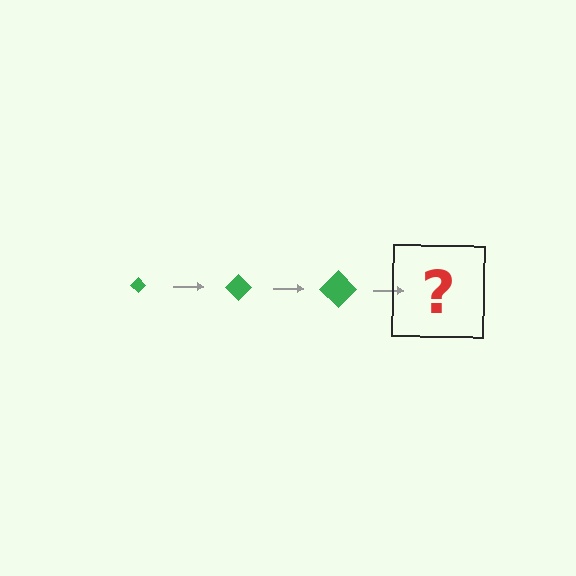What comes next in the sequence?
The next element should be a green diamond, larger than the previous one.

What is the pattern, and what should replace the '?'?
The pattern is that the diamond gets progressively larger each step. The '?' should be a green diamond, larger than the previous one.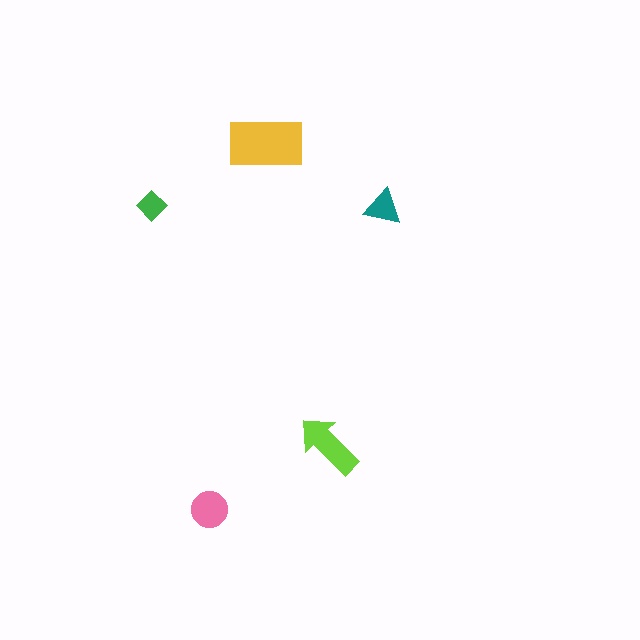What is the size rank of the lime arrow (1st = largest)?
2nd.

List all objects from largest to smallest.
The yellow rectangle, the lime arrow, the pink circle, the teal triangle, the green diamond.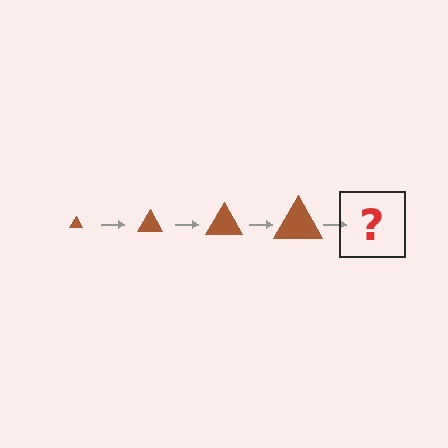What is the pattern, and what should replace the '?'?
The pattern is that the triangle gets progressively larger each step. The '?' should be a brown triangle, larger than the previous one.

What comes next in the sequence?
The next element should be a brown triangle, larger than the previous one.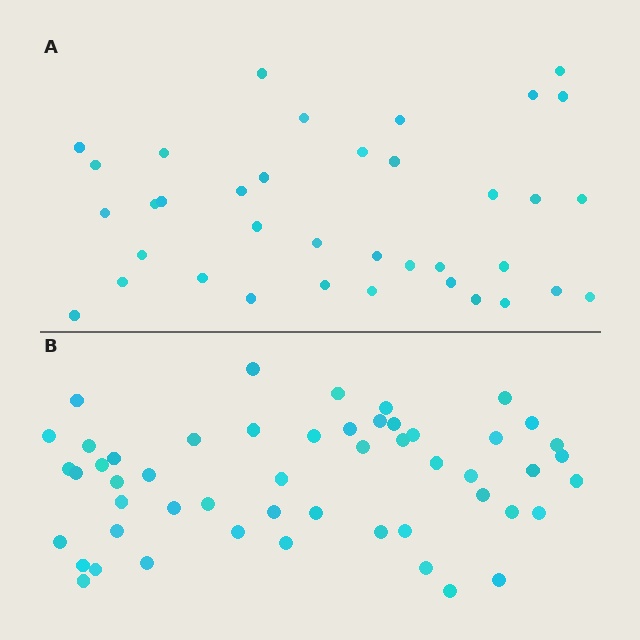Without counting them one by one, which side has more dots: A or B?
Region B (the bottom region) has more dots.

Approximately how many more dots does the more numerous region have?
Region B has approximately 15 more dots than region A.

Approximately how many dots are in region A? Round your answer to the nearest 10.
About 40 dots. (The exact count is 37, which rounds to 40.)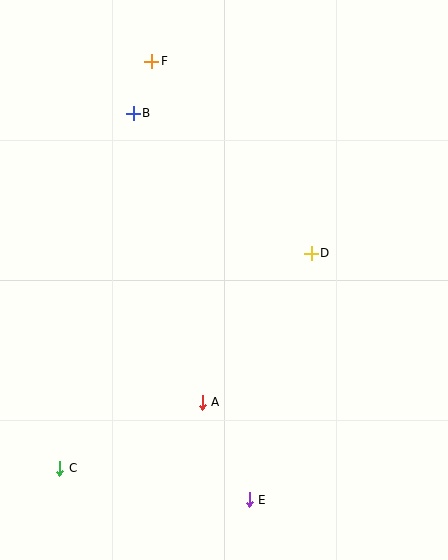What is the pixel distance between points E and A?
The distance between E and A is 108 pixels.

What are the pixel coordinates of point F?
Point F is at (152, 61).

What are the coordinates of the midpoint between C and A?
The midpoint between C and A is at (131, 435).